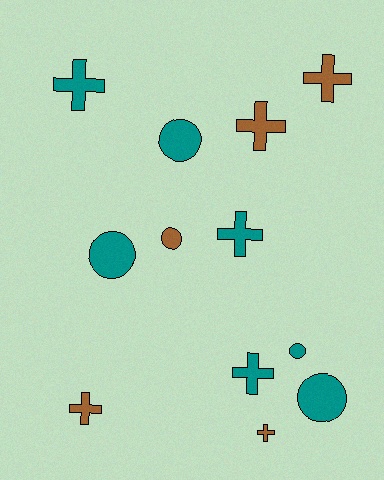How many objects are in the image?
There are 12 objects.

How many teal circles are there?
There are 4 teal circles.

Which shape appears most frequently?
Cross, with 7 objects.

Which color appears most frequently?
Teal, with 7 objects.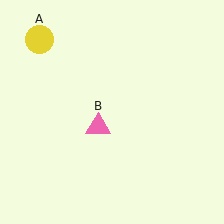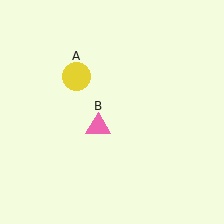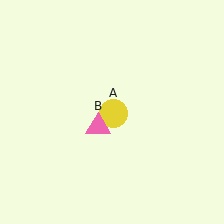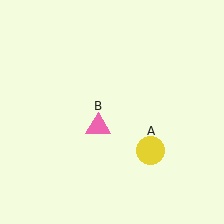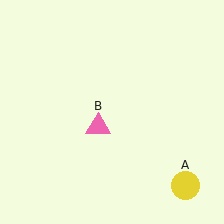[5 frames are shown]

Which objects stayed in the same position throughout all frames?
Pink triangle (object B) remained stationary.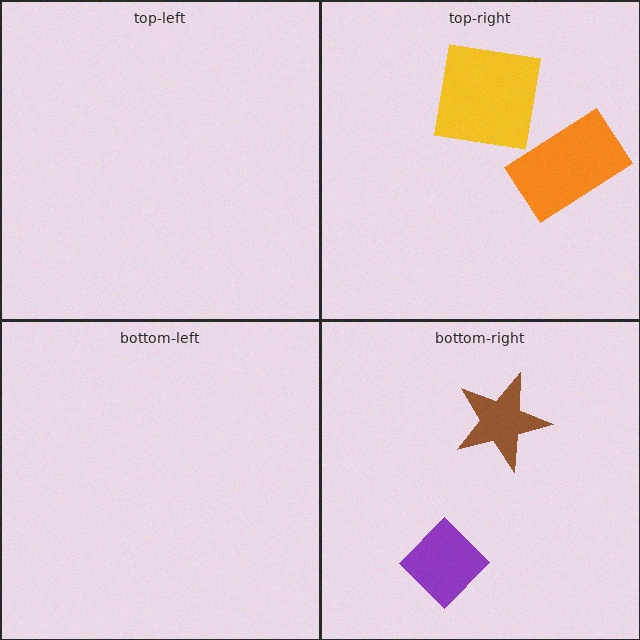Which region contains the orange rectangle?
The top-right region.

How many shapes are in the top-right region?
2.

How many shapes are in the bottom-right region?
2.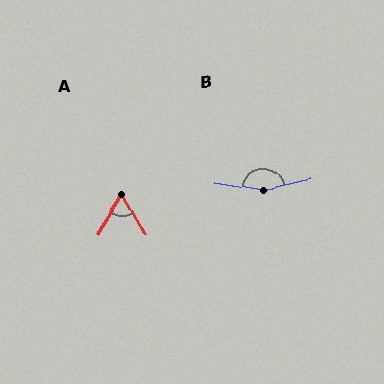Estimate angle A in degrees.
Approximately 61 degrees.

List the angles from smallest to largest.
A (61°), B (158°).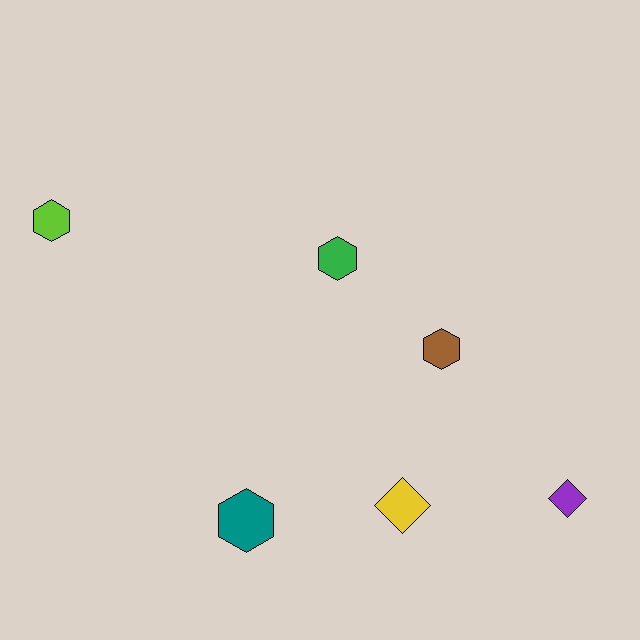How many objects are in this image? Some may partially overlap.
There are 6 objects.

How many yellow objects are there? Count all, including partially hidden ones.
There is 1 yellow object.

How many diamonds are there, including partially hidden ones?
There are 2 diamonds.